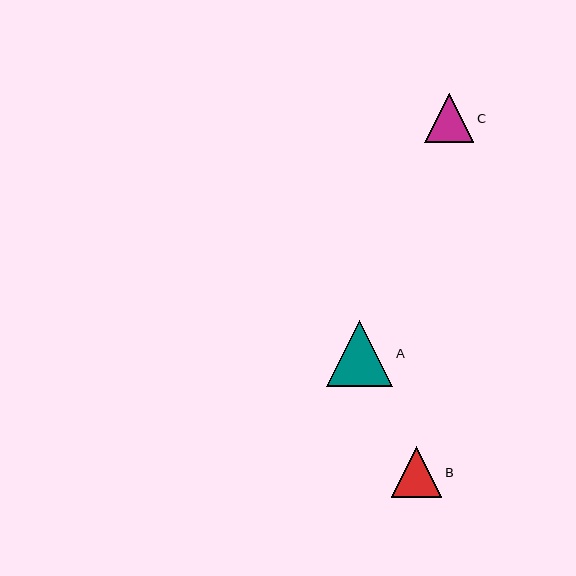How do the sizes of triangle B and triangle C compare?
Triangle B and triangle C are approximately the same size.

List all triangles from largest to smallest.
From largest to smallest: A, B, C.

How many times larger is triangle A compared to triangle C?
Triangle A is approximately 1.3 times the size of triangle C.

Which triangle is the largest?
Triangle A is the largest with a size of approximately 66 pixels.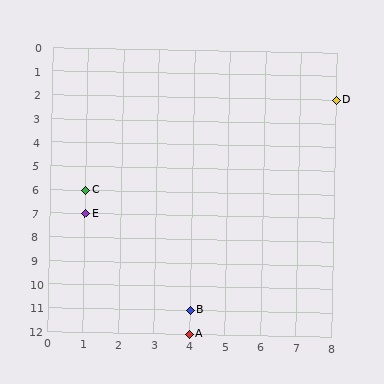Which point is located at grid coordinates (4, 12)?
Point A is at (4, 12).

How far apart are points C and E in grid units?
Points C and E are 1 row apart.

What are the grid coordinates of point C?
Point C is at grid coordinates (1, 6).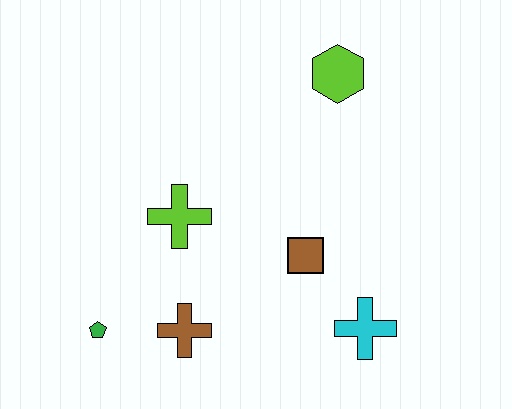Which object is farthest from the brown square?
The green pentagon is farthest from the brown square.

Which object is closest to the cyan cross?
The brown square is closest to the cyan cross.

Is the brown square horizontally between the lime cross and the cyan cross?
Yes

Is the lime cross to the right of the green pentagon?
Yes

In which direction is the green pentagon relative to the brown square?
The green pentagon is to the left of the brown square.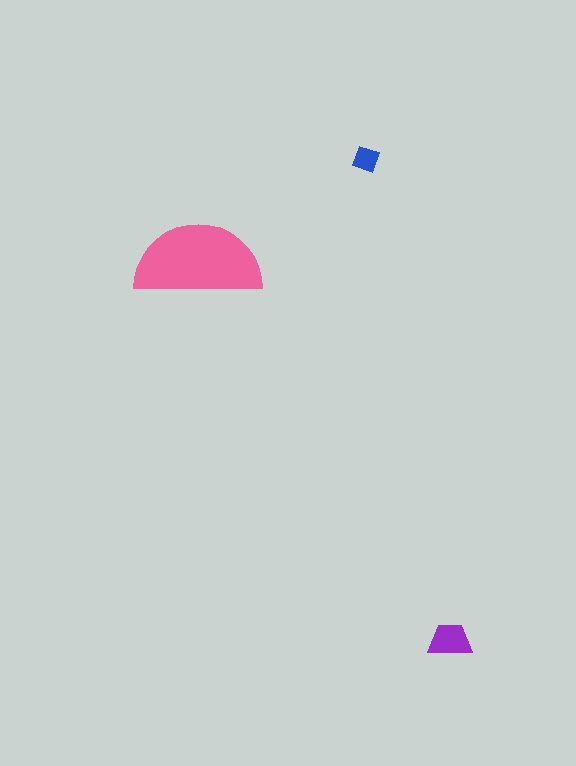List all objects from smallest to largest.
The blue diamond, the purple trapezoid, the pink semicircle.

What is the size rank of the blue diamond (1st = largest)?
3rd.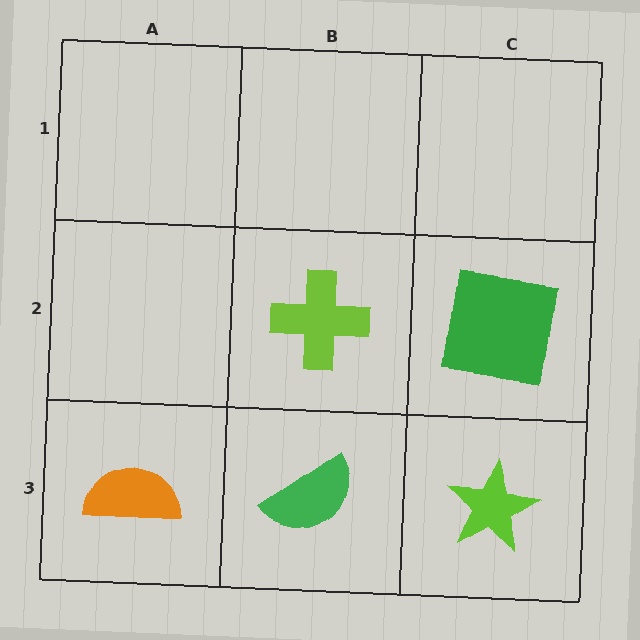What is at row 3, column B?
A green semicircle.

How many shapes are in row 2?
2 shapes.